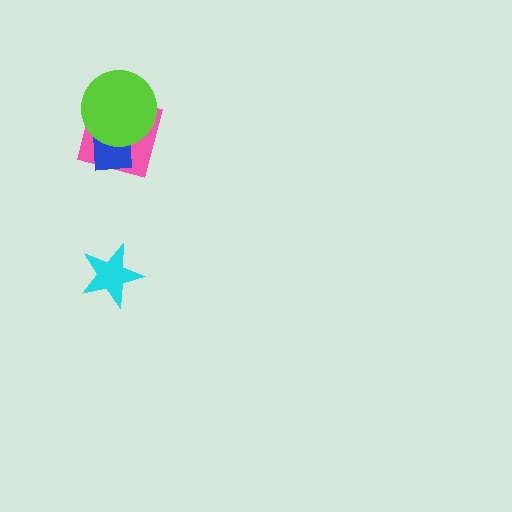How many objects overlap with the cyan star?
0 objects overlap with the cyan star.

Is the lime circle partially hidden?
No, no other shape covers it.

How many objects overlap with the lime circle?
2 objects overlap with the lime circle.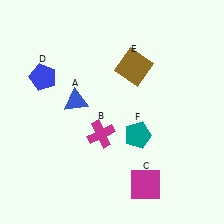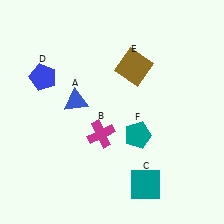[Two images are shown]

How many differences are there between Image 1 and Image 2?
There is 1 difference between the two images.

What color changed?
The square (C) changed from magenta in Image 1 to teal in Image 2.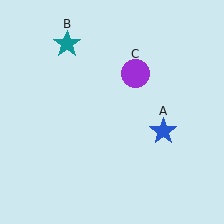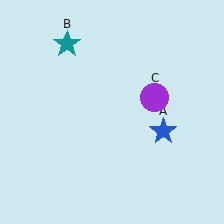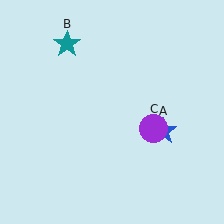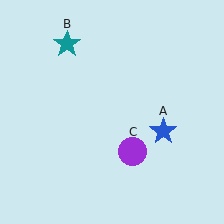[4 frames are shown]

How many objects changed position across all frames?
1 object changed position: purple circle (object C).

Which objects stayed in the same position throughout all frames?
Blue star (object A) and teal star (object B) remained stationary.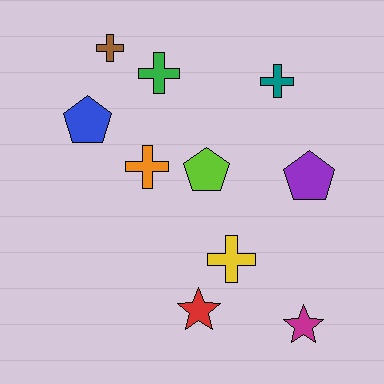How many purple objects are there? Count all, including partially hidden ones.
There is 1 purple object.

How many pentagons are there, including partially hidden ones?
There are 3 pentagons.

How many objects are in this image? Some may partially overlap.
There are 10 objects.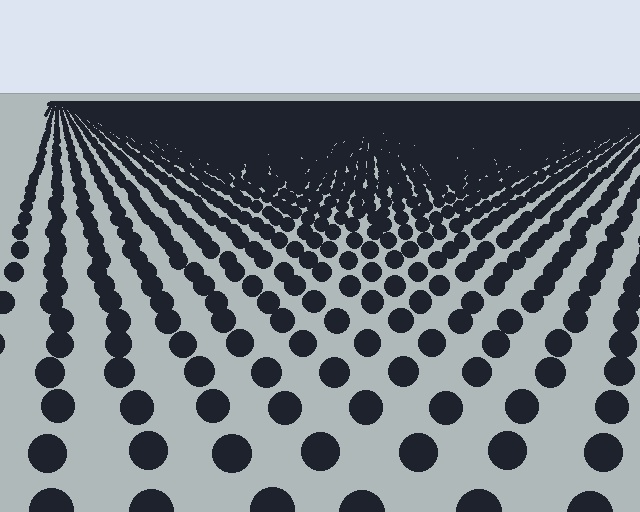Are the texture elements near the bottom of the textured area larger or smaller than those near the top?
Larger. Near the bottom, elements are closer to the viewer and appear at a bigger on-screen size.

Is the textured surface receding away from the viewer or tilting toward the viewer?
The surface is receding away from the viewer. Texture elements get smaller and denser toward the top.